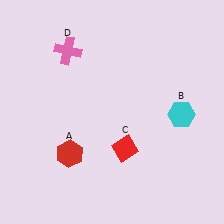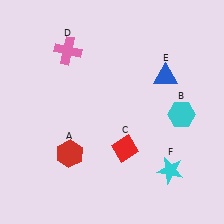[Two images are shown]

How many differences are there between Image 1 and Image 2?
There are 2 differences between the two images.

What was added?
A blue triangle (E), a cyan star (F) were added in Image 2.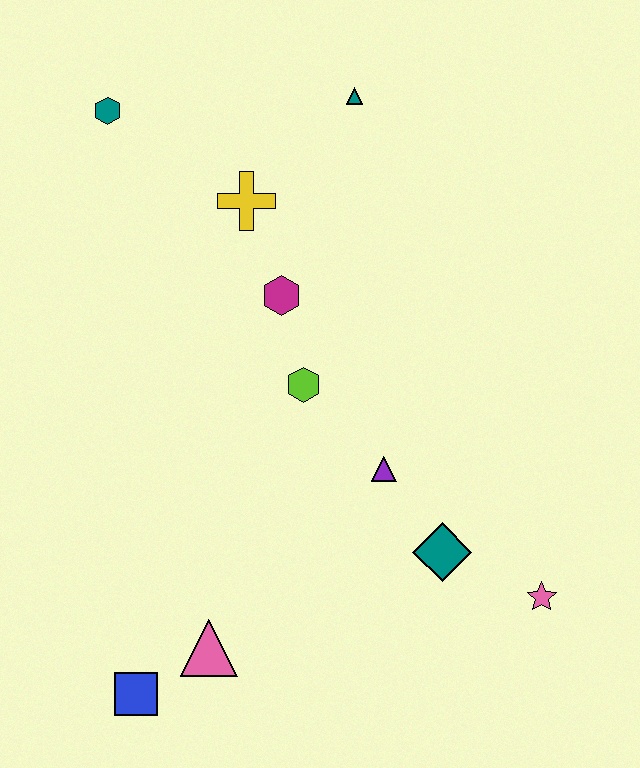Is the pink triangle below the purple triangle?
Yes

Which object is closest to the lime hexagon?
The magenta hexagon is closest to the lime hexagon.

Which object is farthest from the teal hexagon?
The pink star is farthest from the teal hexagon.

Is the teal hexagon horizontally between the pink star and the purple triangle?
No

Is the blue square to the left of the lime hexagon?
Yes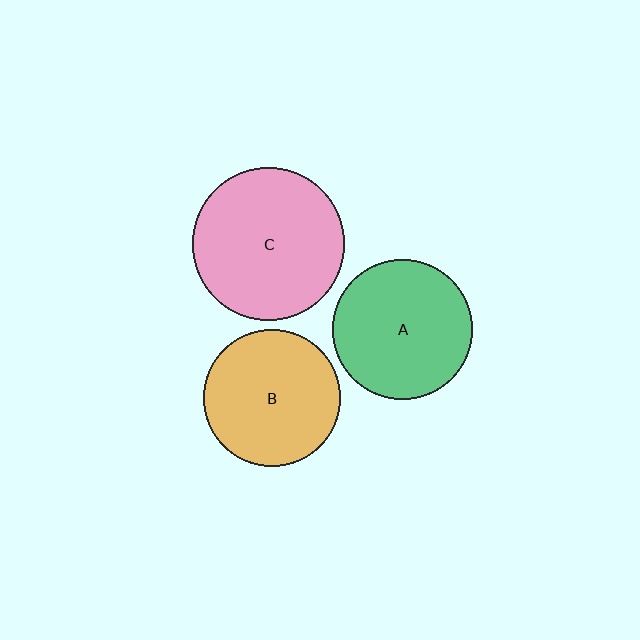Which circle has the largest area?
Circle C (pink).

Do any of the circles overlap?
No, none of the circles overlap.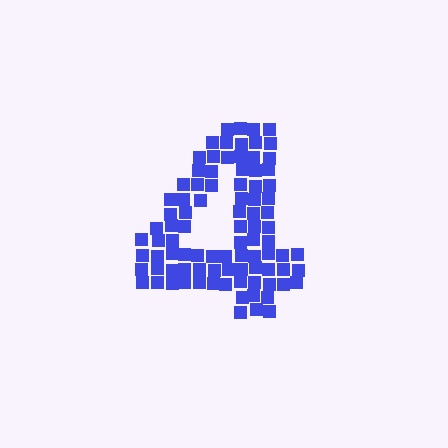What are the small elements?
The small elements are squares.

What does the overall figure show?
The overall figure shows the digit 4.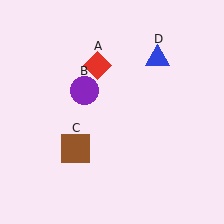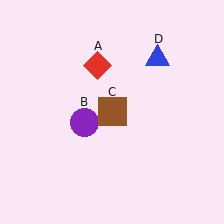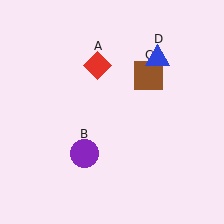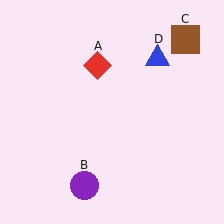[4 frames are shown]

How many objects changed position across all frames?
2 objects changed position: purple circle (object B), brown square (object C).